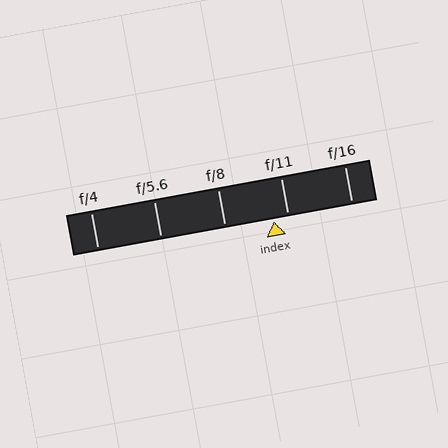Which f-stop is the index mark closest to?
The index mark is closest to f/11.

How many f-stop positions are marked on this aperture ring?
There are 5 f-stop positions marked.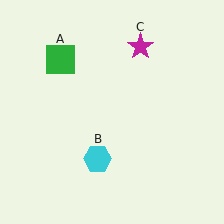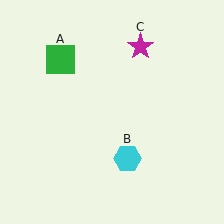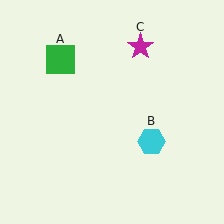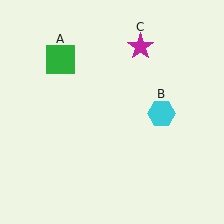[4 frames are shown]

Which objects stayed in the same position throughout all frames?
Green square (object A) and magenta star (object C) remained stationary.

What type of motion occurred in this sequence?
The cyan hexagon (object B) rotated counterclockwise around the center of the scene.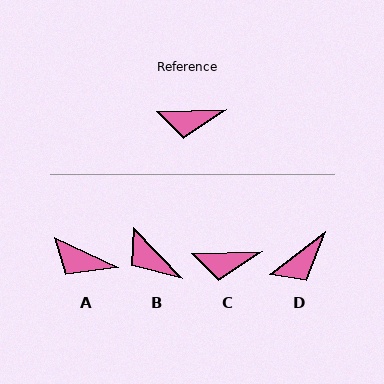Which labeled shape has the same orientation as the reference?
C.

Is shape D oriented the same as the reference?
No, it is off by about 36 degrees.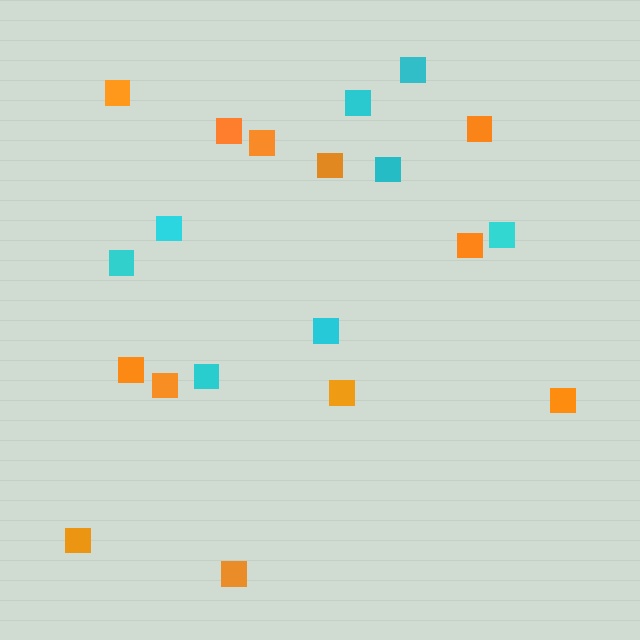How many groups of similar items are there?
There are 2 groups: one group of cyan squares (8) and one group of orange squares (12).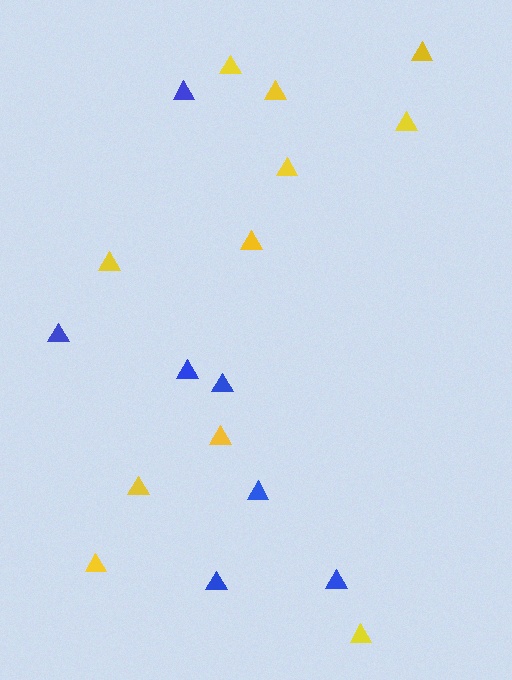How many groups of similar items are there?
There are 2 groups: one group of blue triangles (7) and one group of yellow triangles (11).